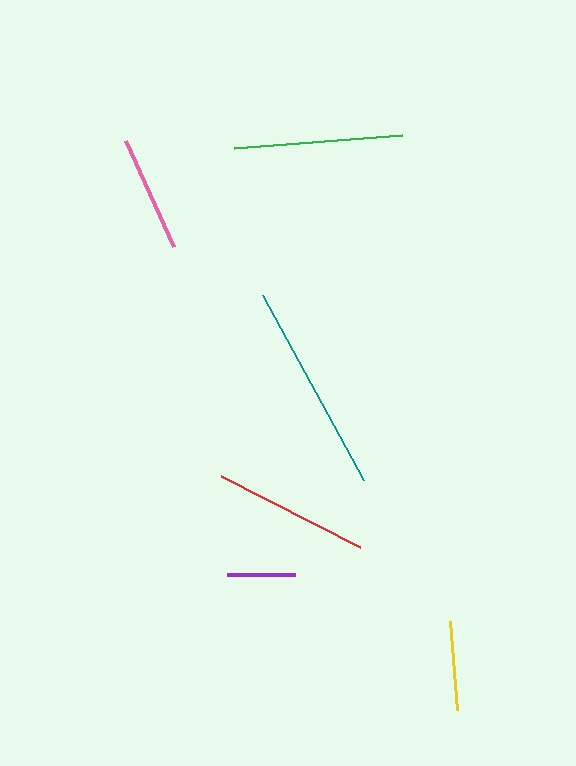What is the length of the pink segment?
The pink segment is approximately 116 pixels long.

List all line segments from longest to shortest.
From longest to shortest: teal, green, red, pink, yellow, purple.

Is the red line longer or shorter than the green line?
The green line is longer than the red line.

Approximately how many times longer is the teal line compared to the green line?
The teal line is approximately 1.2 times the length of the green line.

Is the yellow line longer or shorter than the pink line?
The pink line is longer than the yellow line.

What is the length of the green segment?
The green segment is approximately 168 pixels long.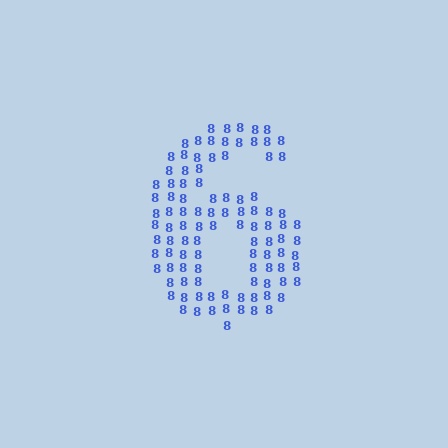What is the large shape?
The large shape is the digit 6.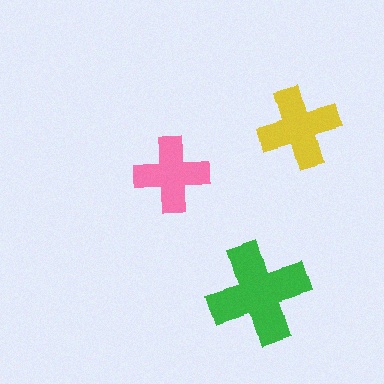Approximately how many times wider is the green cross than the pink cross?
About 1.5 times wider.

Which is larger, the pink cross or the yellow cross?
The yellow one.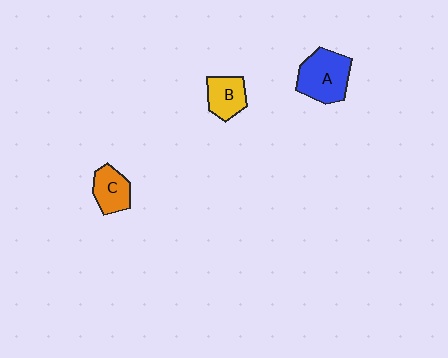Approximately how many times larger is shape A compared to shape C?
Approximately 1.6 times.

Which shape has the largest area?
Shape A (blue).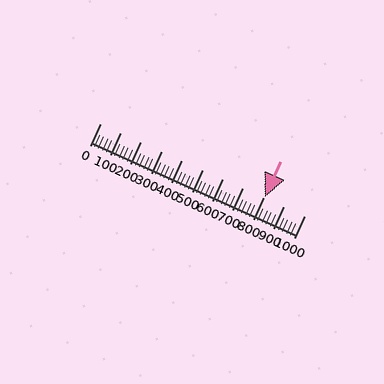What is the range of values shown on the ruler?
The ruler shows values from 0 to 1000.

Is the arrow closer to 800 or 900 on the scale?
The arrow is closer to 800.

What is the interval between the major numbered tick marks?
The major tick marks are spaced 100 units apart.